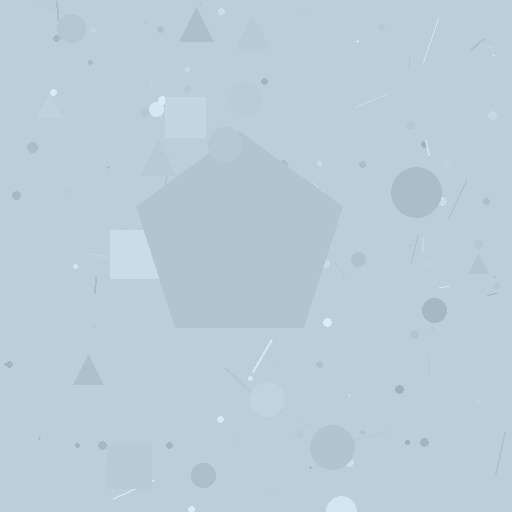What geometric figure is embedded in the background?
A pentagon is embedded in the background.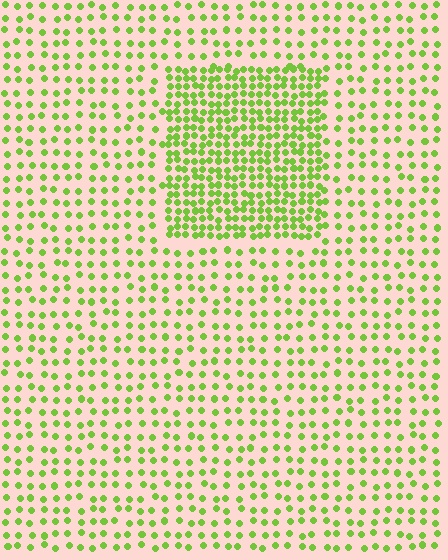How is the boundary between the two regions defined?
The boundary is defined by a change in element density (approximately 2.2x ratio). All elements are the same color, size, and shape.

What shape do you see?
I see a rectangle.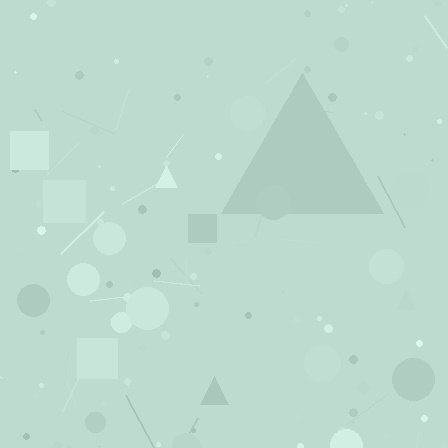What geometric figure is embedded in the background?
A triangle is embedded in the background.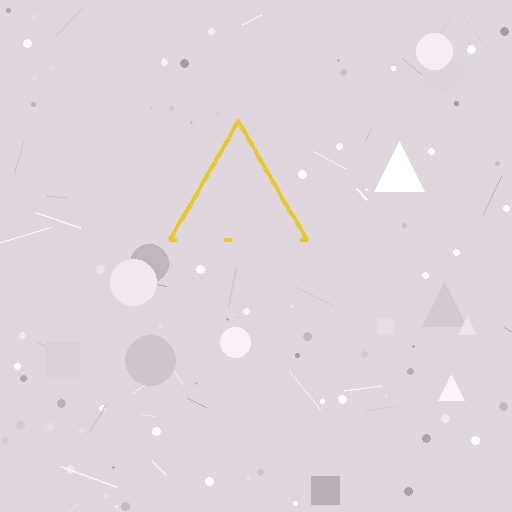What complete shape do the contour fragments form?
The contour fragments form a triangle.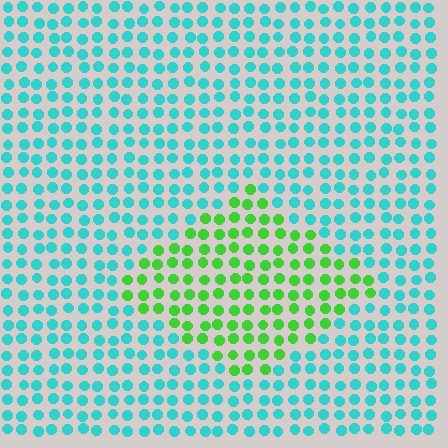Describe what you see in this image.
The image is filled with small cyan elements in a uniform arrangement. A diamond-shaped region is visible where the elements are tinted to a slightly different hue, forming a subtle color boundary.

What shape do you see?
I see a diamond.